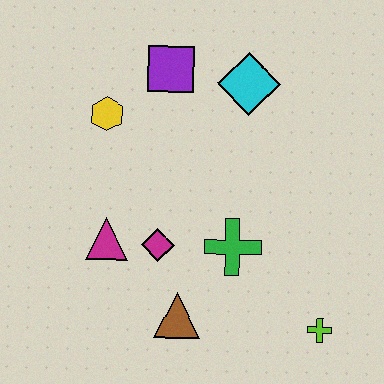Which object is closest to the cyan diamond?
The purple square is closest to the cyan diamond.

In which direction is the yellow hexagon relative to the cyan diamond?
The yellow hexagon is to the left of the cyan diamond.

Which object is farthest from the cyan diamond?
The lime cross is farthest from the cyan diamond.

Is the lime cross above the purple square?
No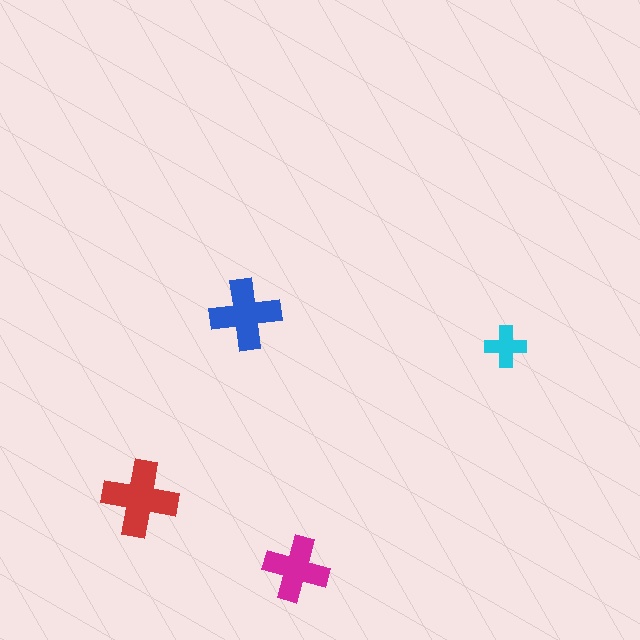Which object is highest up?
The blue cross is topmost.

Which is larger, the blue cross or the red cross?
The red one.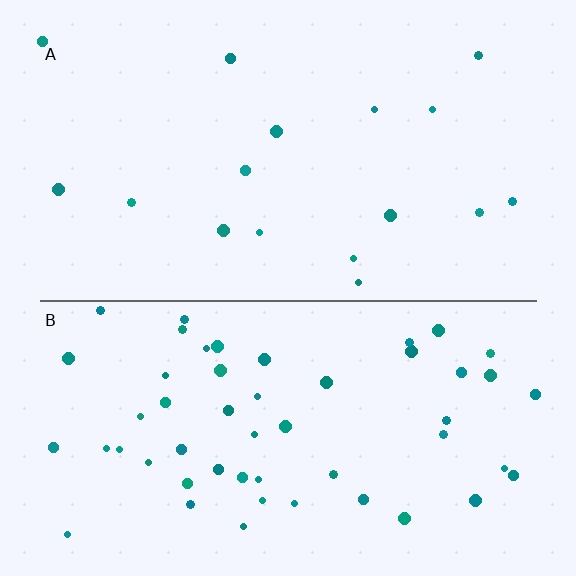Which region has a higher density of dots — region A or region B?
B (the bottom).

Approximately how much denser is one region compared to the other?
Approximately 3.2× — region B over region A.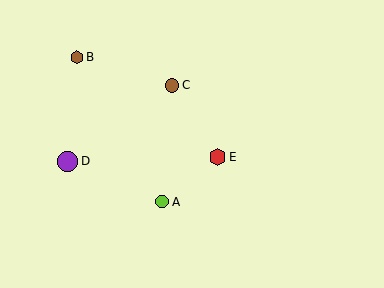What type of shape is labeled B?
Shape B is a brown hexagon.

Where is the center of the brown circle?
The center of the brown circle is at (172, 85).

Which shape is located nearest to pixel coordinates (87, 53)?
The brown hexagon (labeled B) at (77, 57) is nearest to that location.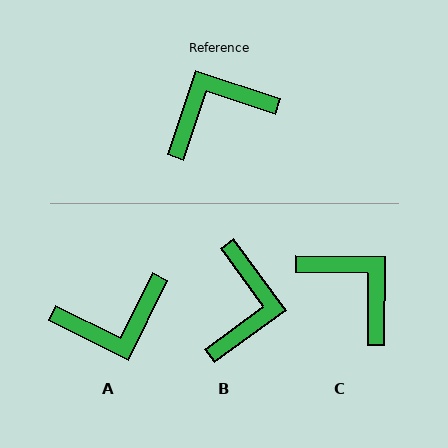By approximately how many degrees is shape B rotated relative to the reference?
Approximately 126 degrees clockwise.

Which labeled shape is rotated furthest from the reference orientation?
A, about 172 degrees away.